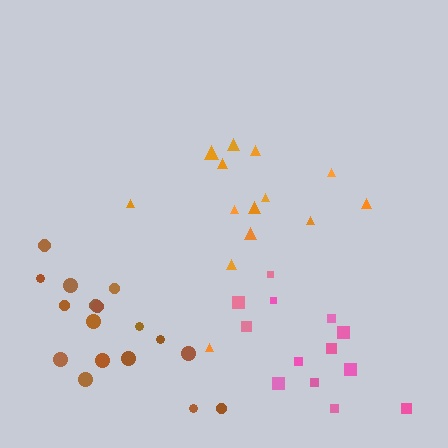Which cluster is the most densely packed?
Pink.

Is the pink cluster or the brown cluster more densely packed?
Pink.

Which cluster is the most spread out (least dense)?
Orange.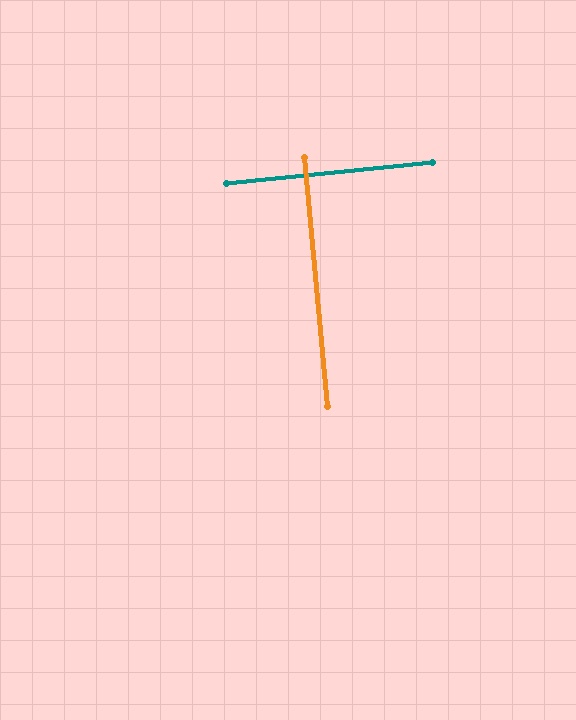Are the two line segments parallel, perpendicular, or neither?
Perpendicular — they meet at approximately 89°.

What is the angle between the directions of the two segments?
Approximately 89 degrees.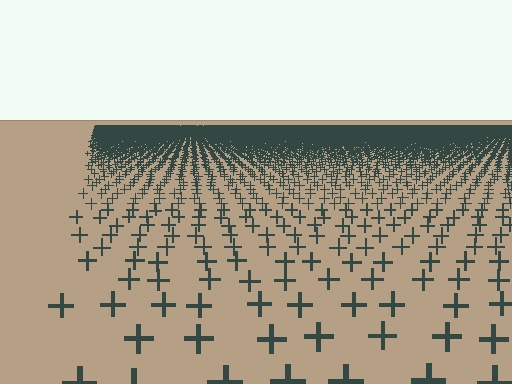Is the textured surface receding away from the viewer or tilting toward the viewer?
The surface is receding away from the viewer. Texture elements get smaller and denser toward the top.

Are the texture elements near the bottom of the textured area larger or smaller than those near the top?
Larger. Near the bottom, elements are closer to the viewer and appear at a bigger on-screen size.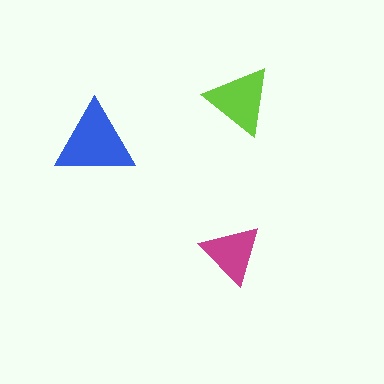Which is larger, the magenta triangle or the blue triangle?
The blue one.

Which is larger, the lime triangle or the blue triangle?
The blue one.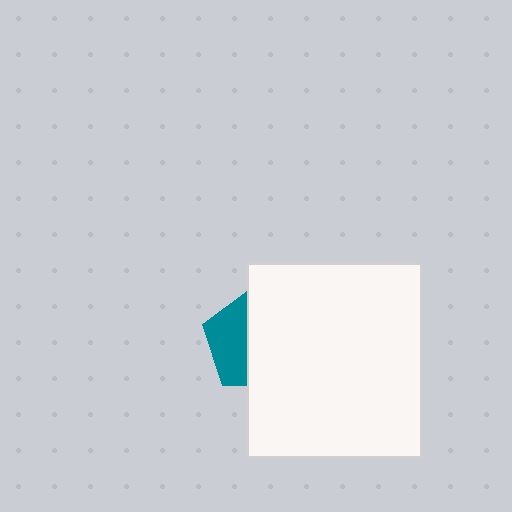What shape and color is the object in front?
The object in front is a white rectangle.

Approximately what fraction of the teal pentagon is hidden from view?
Roughly 59% of the teal pentagon is hidden behind the white rectangle.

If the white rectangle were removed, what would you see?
You would see the complete teal pentagon.